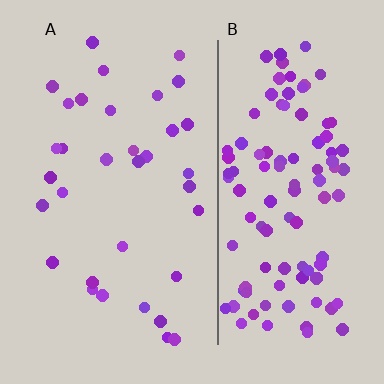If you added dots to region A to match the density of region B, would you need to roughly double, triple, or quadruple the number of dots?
Approximately triple.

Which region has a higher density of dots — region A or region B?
B (the right).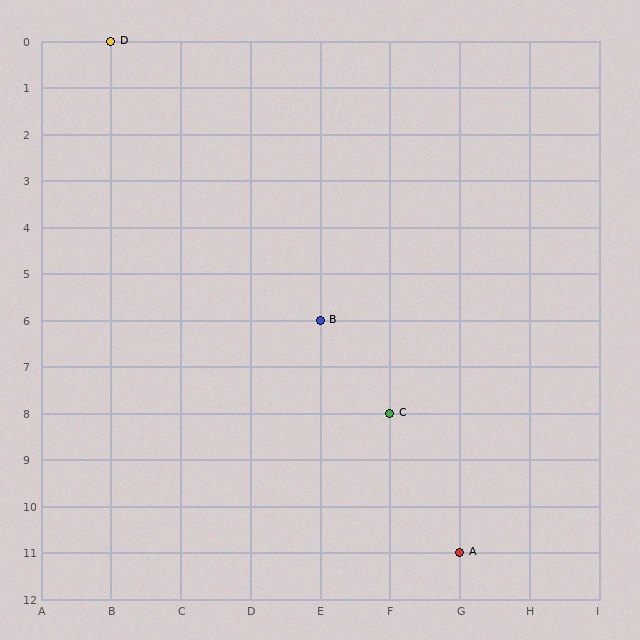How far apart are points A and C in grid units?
Points A and C are 1 column and 3 rows apart (about 3.2 grid units diagonally).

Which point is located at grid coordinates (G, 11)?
Point A is at (G, 11).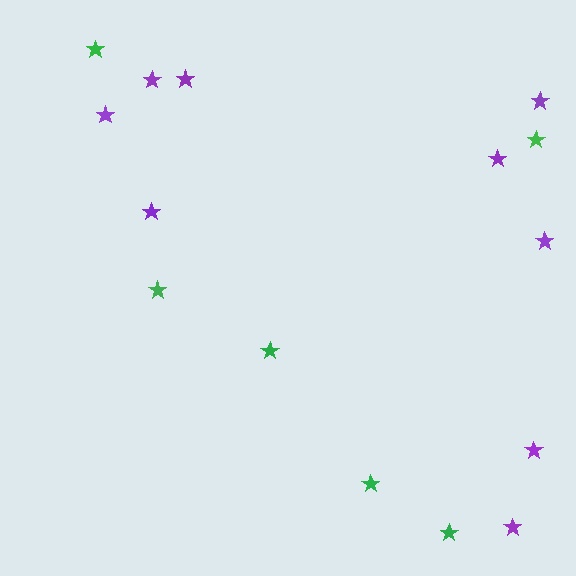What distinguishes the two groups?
There are 2 groups: one group of green stars (6) and one group of purple stars (9).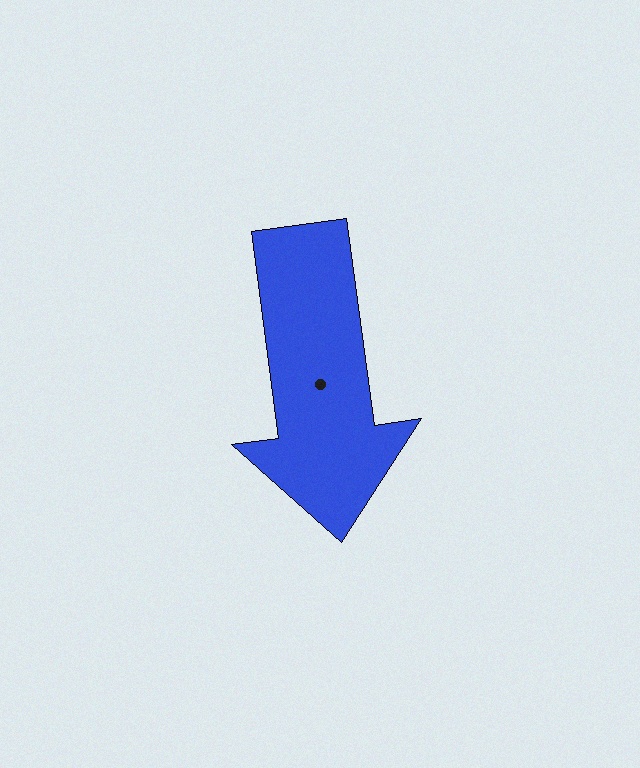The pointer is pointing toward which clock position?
Roughly 6 o'clock.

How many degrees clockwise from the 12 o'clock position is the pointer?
Approximately 172 degrees.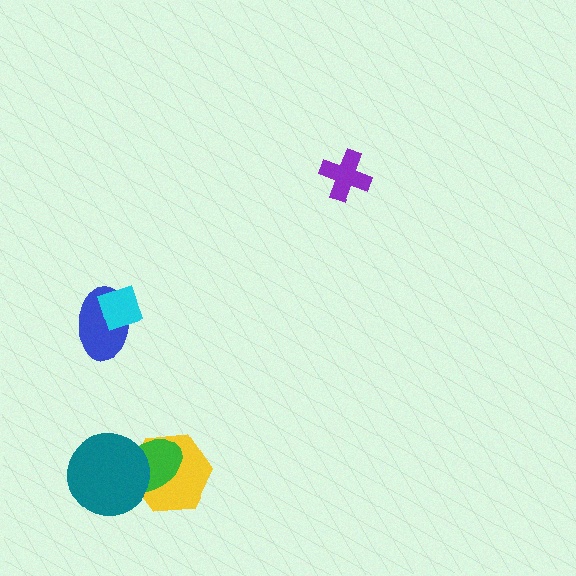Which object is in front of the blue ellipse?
The cyan diamond is in front of the blue ellipse.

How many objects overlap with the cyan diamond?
1 object overlaps with the cyan diamond.